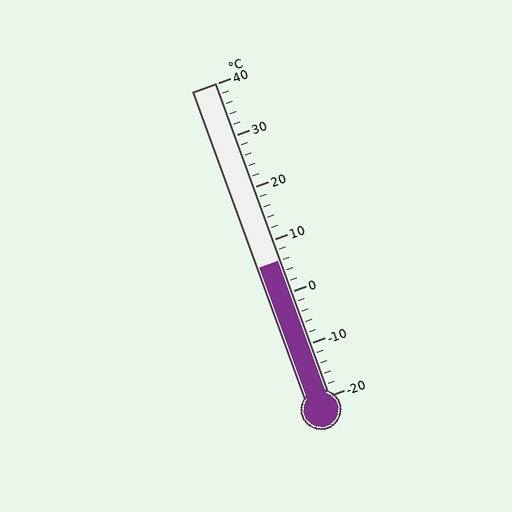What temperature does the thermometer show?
The thermometer shows approximately 6°C.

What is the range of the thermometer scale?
The thermometer scale ranges from -20°C to 40°C.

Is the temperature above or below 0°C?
The temperature is above 0°C.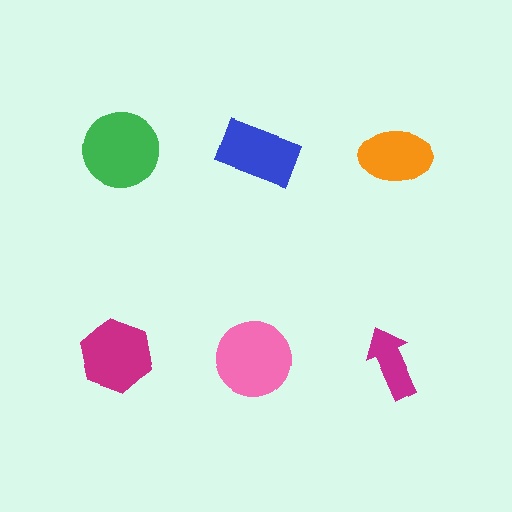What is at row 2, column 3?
A magenta arrow.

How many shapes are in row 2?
3 shapes.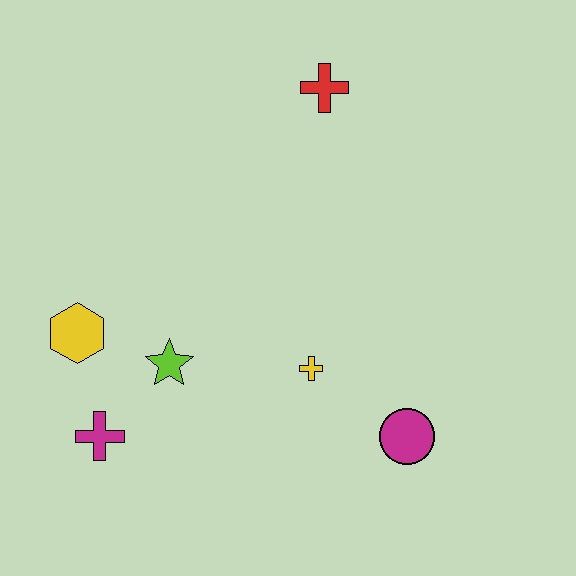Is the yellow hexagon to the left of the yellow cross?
Yes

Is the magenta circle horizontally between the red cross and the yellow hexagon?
No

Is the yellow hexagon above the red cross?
No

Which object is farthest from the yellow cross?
The red cross is farthest from the yellow cross.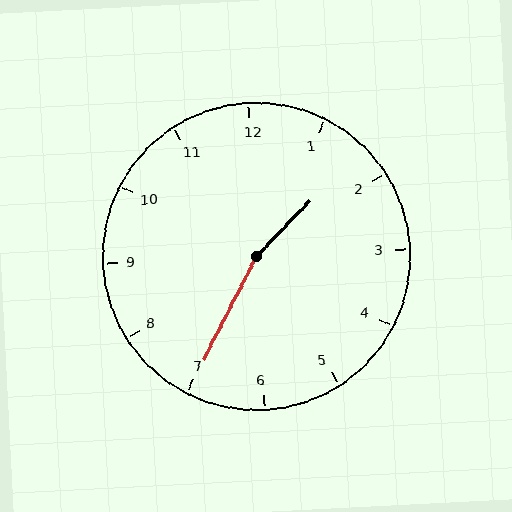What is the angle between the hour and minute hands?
Approximately 162 degrees.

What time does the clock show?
1:35.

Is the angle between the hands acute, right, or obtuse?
It is obtuse.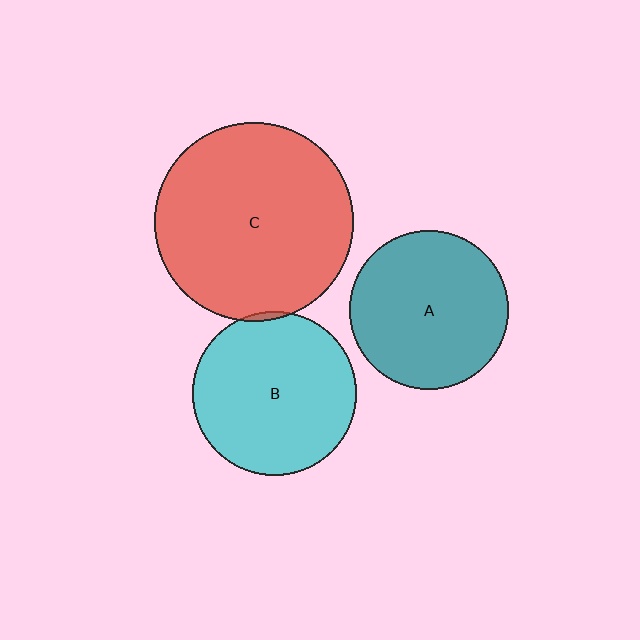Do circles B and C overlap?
Yes.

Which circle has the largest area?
Circle C (red).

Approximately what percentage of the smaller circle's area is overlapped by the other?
Approximately 5%.